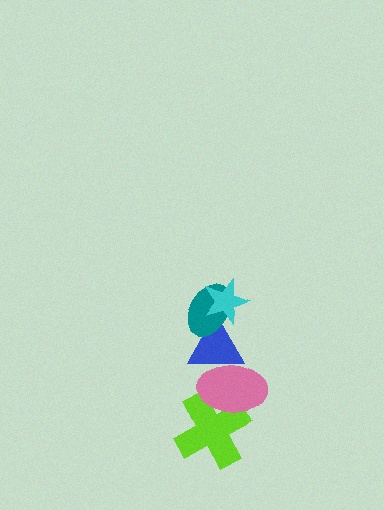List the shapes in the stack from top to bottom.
From top to bottom: the cyan star, the teal ellipse, the blue triangle, the pink ellipse, the lime cross.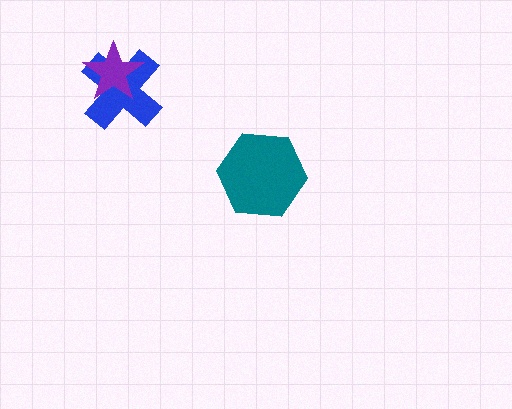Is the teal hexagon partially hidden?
No, no other shape covers it.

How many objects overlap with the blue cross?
1 object overlaps with the blue cross.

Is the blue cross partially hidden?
Yes, it is partially covered by another shape.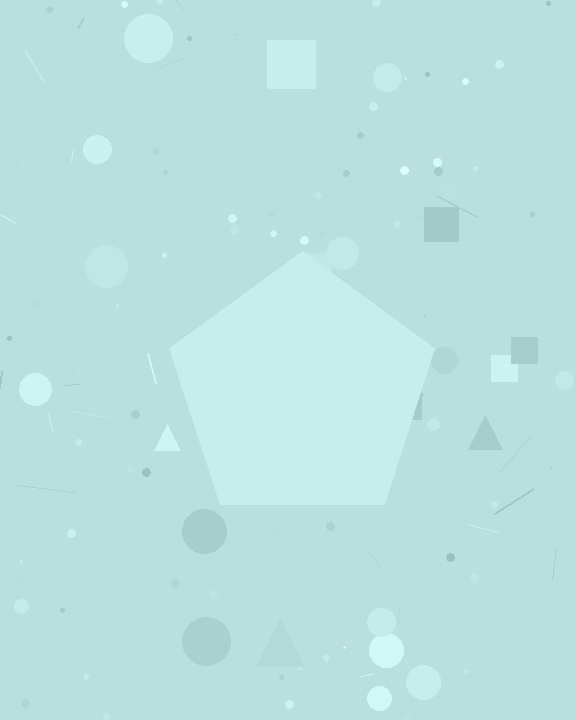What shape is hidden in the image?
A pentagon is hidden in the image.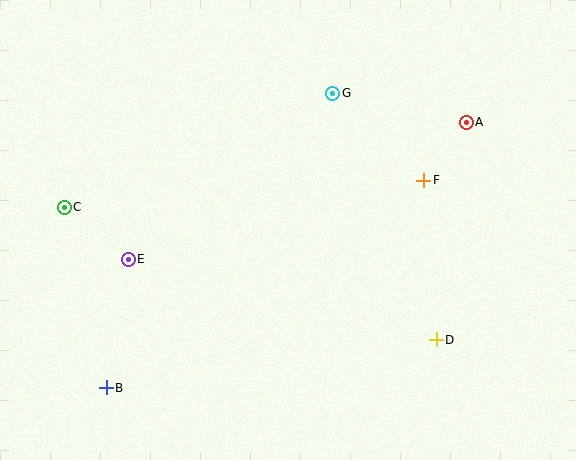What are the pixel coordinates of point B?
Point B is at (106, 388).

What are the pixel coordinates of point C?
Point C is at (64, 207).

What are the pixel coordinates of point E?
Point E is at (128, 259).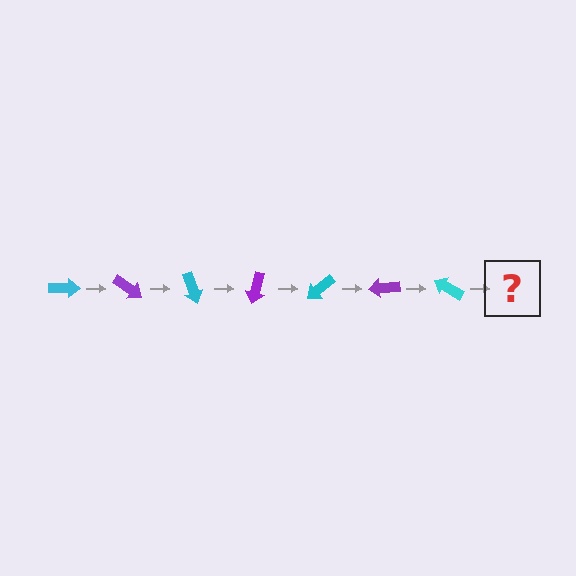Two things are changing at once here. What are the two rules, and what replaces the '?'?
The two rules are that it rotates 35 degrees each step and the color cycles through cyan and purple. The '?' should be a purple arrow, rotated 245 degrees from the start.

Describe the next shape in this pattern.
It should be a purple arrow, rotated 245 degrees from the start.